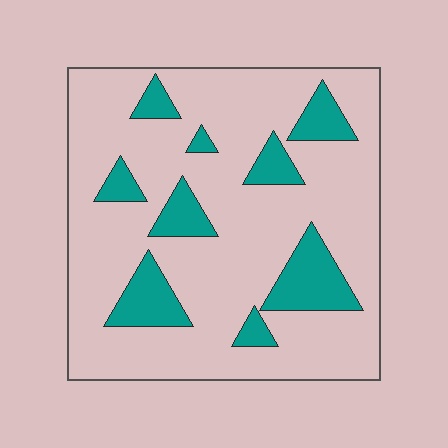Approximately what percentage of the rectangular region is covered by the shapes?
Approximately 20%.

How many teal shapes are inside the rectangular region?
9.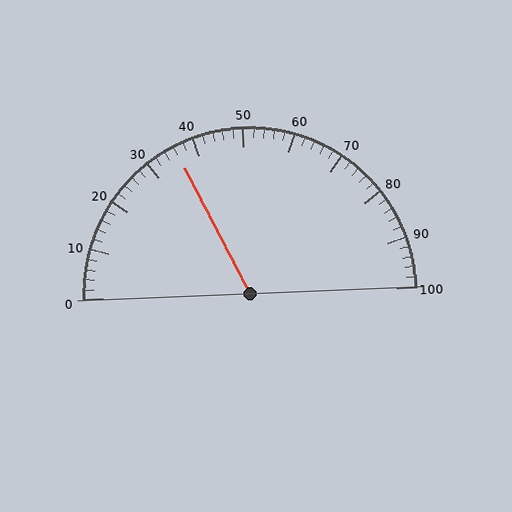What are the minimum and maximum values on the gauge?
The gauge ranges from 0 to 100.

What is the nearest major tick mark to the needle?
The nearest major tick mark is 40.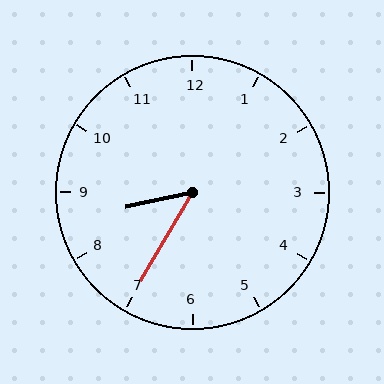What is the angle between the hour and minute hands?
Approximately 48 degrees.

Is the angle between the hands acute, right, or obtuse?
It is acute.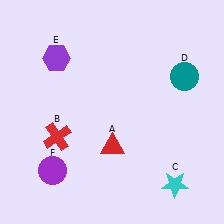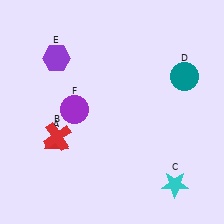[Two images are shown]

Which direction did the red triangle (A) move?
The red triangle (A) moved left.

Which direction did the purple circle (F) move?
The purple circle (F) moved up.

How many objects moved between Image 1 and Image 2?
2 objects moved between the two images.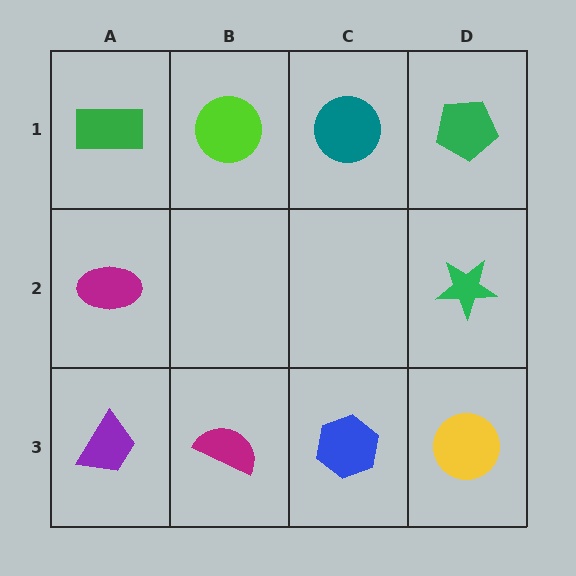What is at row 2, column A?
A magenta ellipse.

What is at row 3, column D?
A yellow circle.